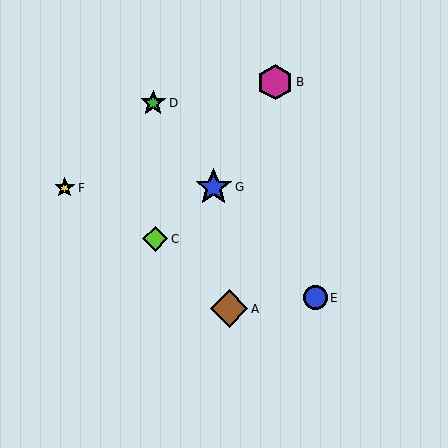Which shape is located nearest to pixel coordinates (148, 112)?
The green star (labeled D) at (153, 103) is nearest to that location.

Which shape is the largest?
The brown diamond (labeled A) is the largest.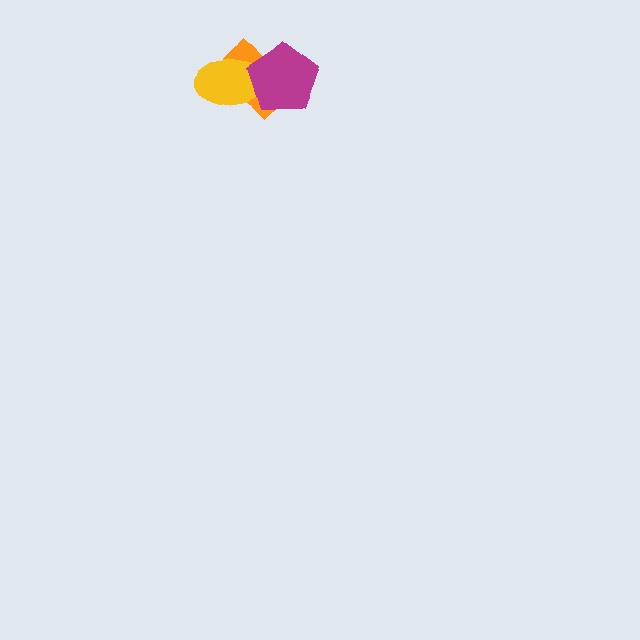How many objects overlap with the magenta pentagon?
2 objects overlap with the magenta pentagon.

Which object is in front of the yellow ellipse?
The magenta pentagon is in front of the yellow ellipse.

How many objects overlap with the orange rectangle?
2 objects overlap with the orange rectangle.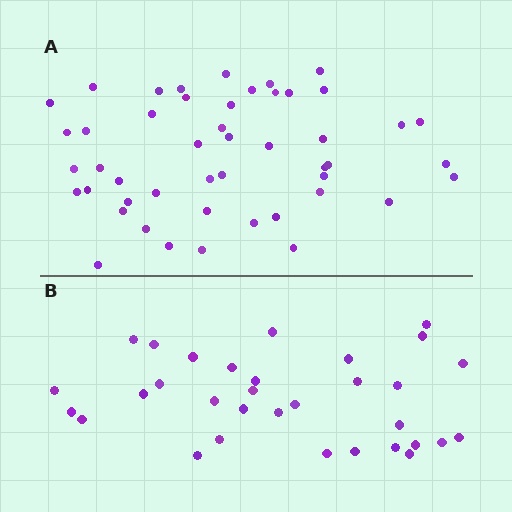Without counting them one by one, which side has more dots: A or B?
Region A (the top region) has more dots.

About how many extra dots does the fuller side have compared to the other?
Region A has approximately 15 more dots than region B.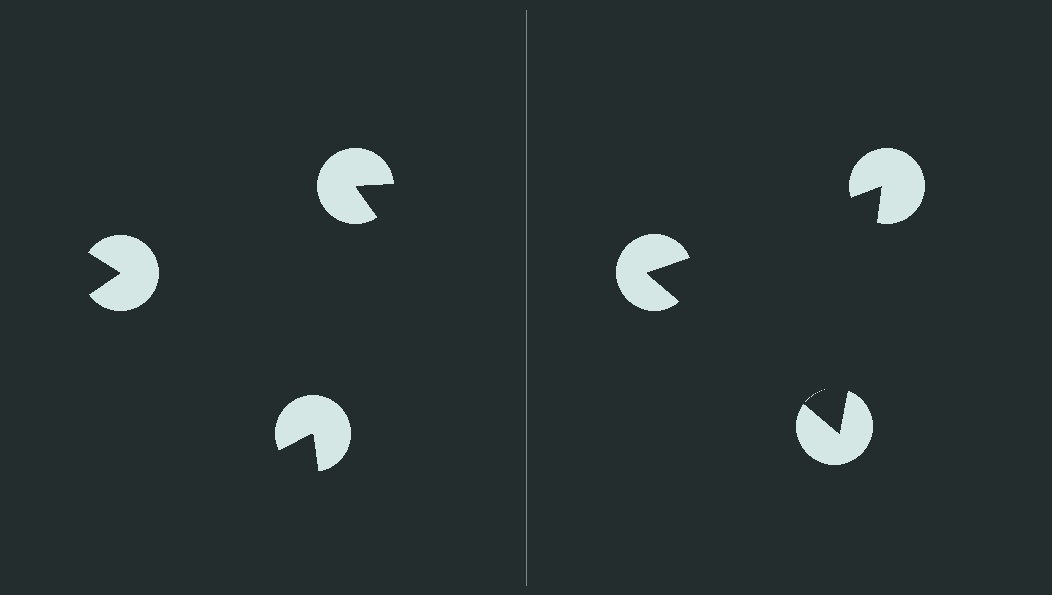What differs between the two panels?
The pac-man discs are positioned identically on both sides; only the wedge orientations differ. On the right they align to a triangle; on the left they are misaligned.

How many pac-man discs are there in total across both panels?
6 — 3 on each side.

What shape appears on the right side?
An illusory triangle.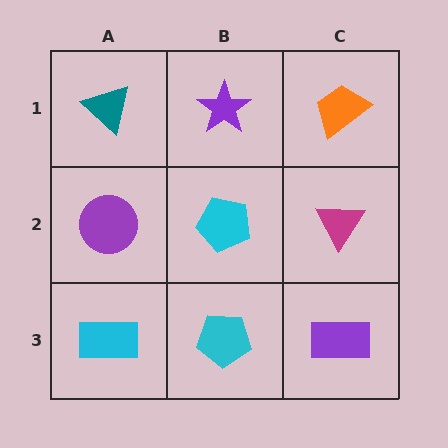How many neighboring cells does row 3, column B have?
3.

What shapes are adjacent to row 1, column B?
A cyan pentagon (row 2, column B), a teal triangle (row 1, column A), an orange trapezoid (row 1, column C).